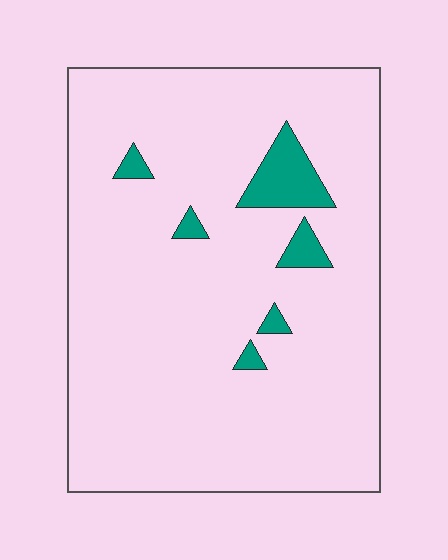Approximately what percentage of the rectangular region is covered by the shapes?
Approximately 5%.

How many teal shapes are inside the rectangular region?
6.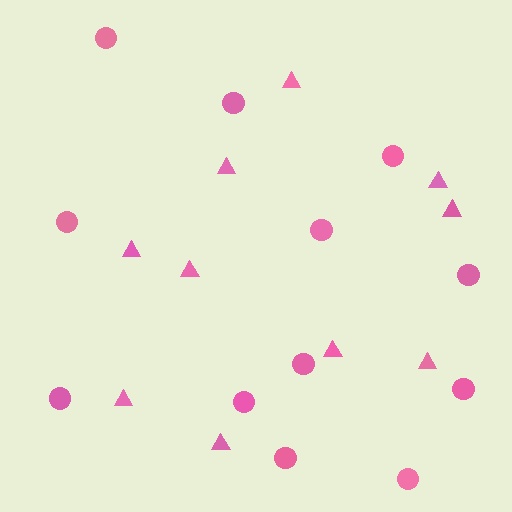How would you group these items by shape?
There are 2 groups: one group of triangles (10) and one group of circles (12).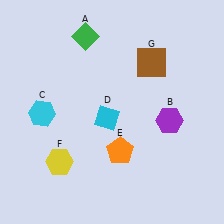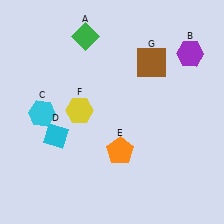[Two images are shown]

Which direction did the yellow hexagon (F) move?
The yellow hexagon (F) moved up.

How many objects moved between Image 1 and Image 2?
3 objects moved between the two images.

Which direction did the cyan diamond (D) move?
The cyan diamond (D) moved left.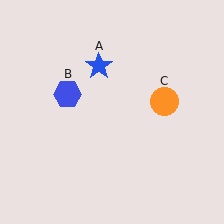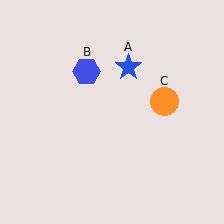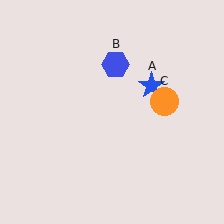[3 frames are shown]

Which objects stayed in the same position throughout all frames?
Orange circle (object C) remained stationary.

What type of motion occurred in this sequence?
The blue star (object A), blue hexagon (object B) rotated clockwise around the center of the scene.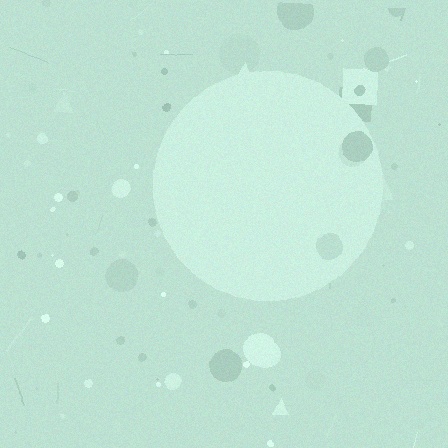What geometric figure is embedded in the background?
A circle is embedded in the background.